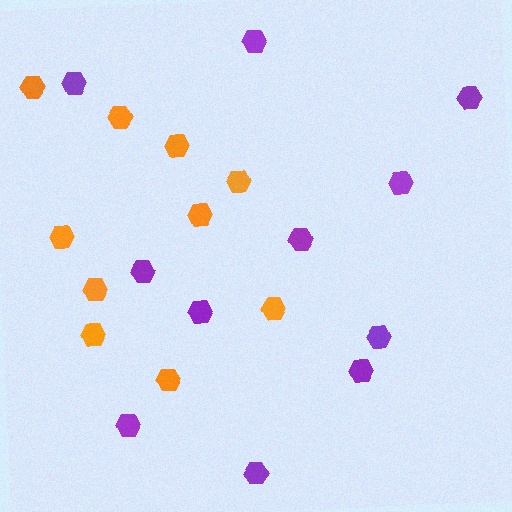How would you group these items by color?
There are 2 groups: one group of orange hexagons (10) and one group of purple hexagons (11).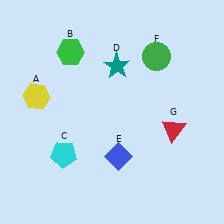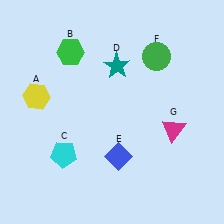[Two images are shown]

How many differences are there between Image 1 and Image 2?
There is 1 difference between the two images.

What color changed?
The triangle (G) changed from red in Image 1 to magenta in Image 2.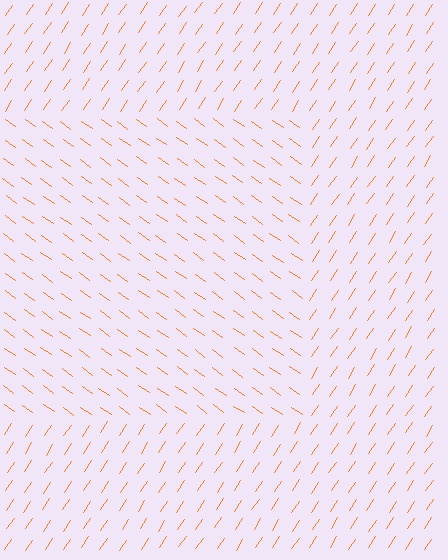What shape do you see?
I see a rectangle.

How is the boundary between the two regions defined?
The boundary is defined purely by a change in line orientation (approximately 88 degrees difference). All lines are the same color and thickness.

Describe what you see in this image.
The image is filled with small orange line segments. A rectangle region in the image has lines oriented differently from the surrounding lines, creating a visible texture boundary.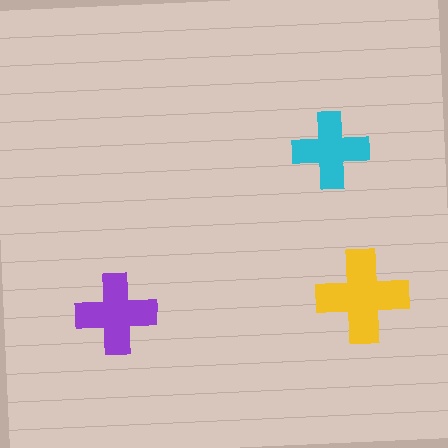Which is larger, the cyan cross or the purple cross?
The purple one.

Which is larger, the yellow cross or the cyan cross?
The yellow one.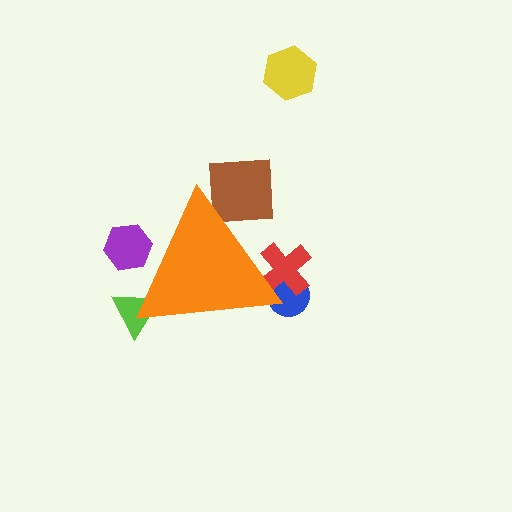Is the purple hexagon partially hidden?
Yes, the purple hexagon is partially hidden behind the orange triangle.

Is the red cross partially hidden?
Yes, the red cross is partially hidden behind the orange triangle.